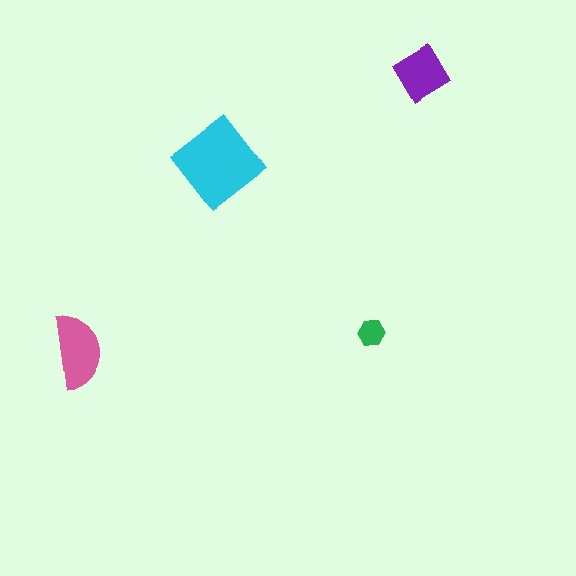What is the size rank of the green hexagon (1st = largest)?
4th.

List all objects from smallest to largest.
The green hexagon, the purple diamond, the pink semicircle, the cyan diamond.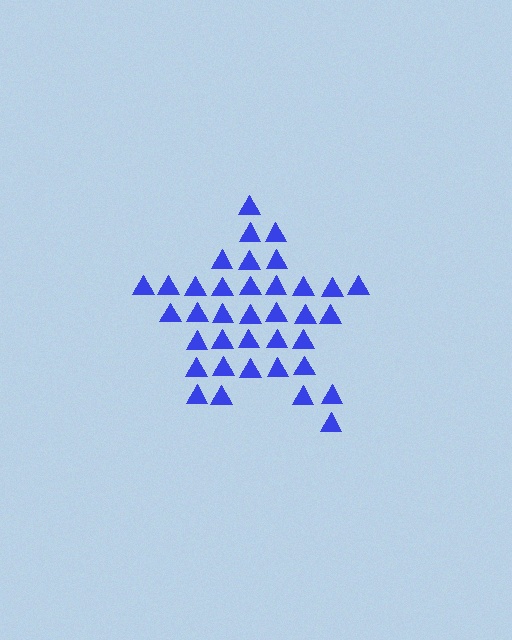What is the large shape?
The large shape is a star.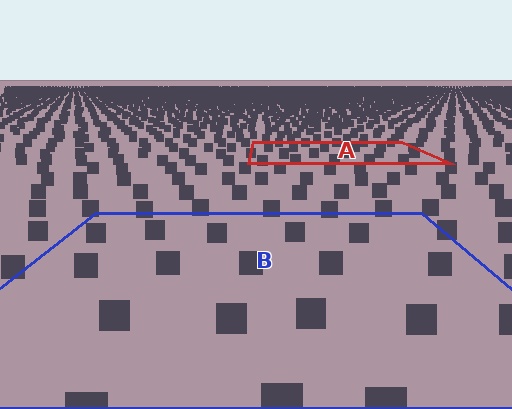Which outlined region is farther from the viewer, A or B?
Region A is farther from the viewer — the texture elements inside it appear smaller and more densely packed.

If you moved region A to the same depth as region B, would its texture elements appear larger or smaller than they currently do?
They would appear larger. At a closer depth, the same texture elements are projected at a bigger on-screen size.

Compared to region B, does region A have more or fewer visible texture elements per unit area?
Region A has more texture elements per unit area — they are packed more densely because it is farther away.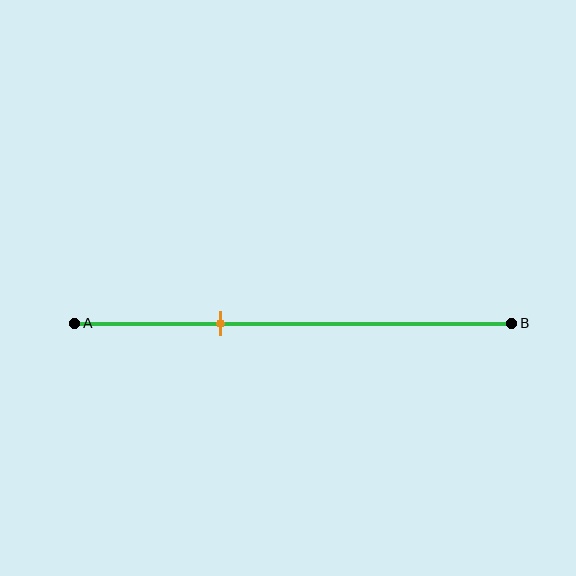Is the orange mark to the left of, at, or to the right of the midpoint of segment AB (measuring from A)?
The orange mark is to the left of the midpoint of segment AB.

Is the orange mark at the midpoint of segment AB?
No, the mark is at about 35% from A, not at the 50% midpoint.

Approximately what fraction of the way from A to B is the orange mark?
The orange mark is approximately 35% of the way from A to B.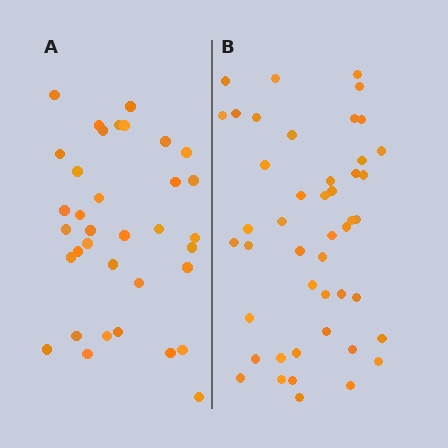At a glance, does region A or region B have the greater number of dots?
Region B (the right region) has more dots.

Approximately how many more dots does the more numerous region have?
Region B has roughly 12 or so more dots than region A.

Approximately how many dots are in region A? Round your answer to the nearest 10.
About 40 dots. (The exact count is 35, which rounds to 40.)